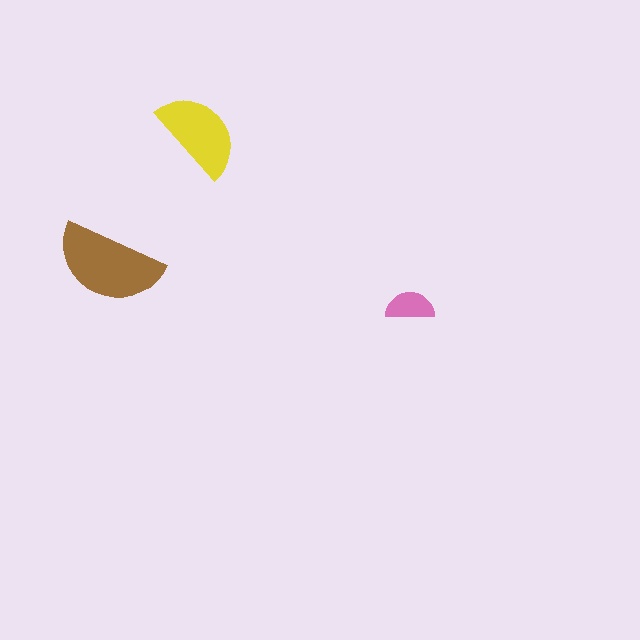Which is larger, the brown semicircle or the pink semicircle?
The brown one.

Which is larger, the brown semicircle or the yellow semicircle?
The brown one.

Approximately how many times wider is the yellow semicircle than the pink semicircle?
About 2 times wider.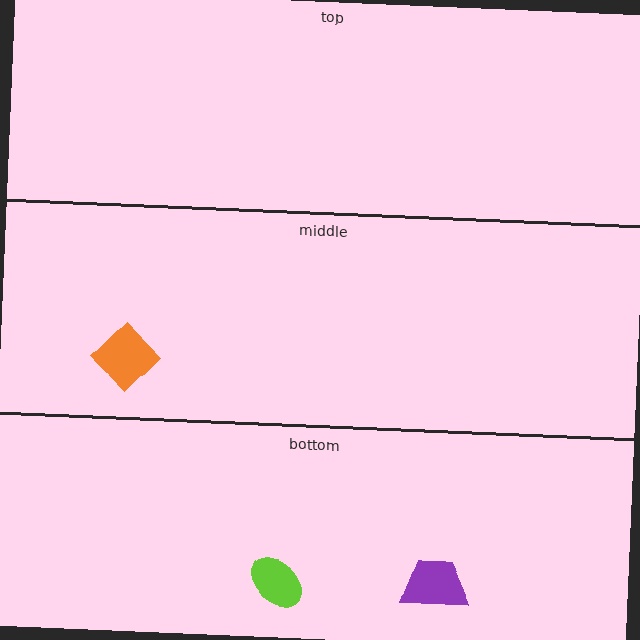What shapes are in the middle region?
The orange diamond.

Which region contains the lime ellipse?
The bottom region.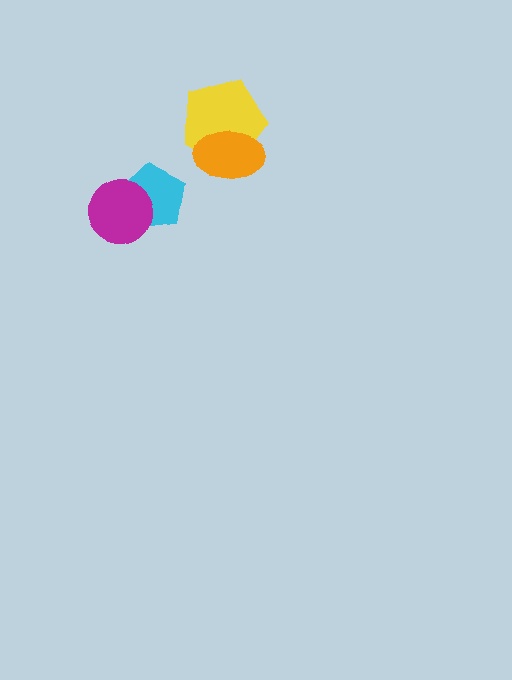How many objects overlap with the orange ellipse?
1 object overlaps with the orange ellipse.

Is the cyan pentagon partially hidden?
Yes, it is partially covered by another shape.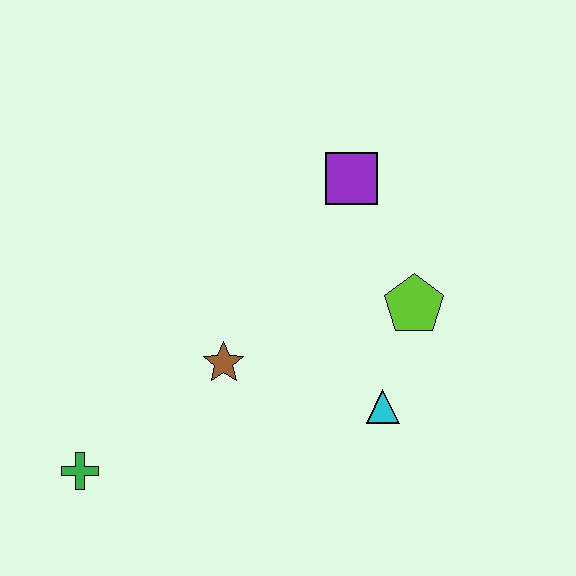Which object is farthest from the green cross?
The purple square is farthest from the green cross.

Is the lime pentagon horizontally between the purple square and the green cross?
No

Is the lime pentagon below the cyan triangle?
No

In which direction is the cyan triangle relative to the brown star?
The cyan triangle is to the right of the brown star.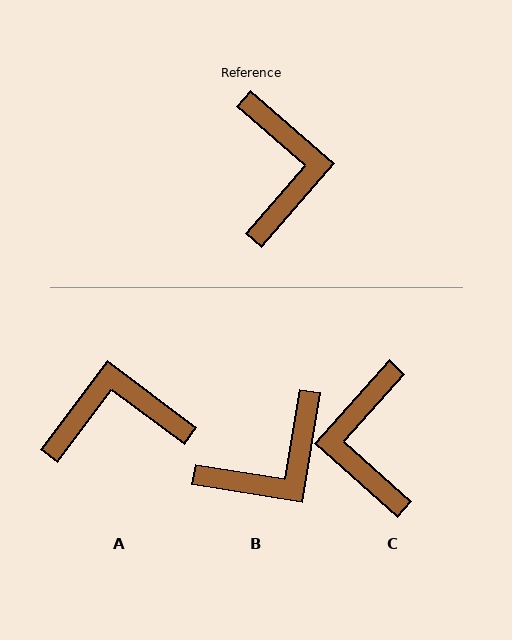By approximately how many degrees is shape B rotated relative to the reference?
Approximately 58 degrees clockwise.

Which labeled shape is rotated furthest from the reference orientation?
C, about 179 degrees away.